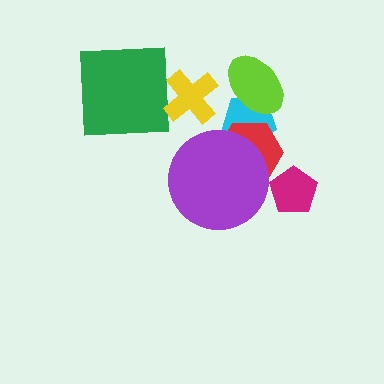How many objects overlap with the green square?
0 objects overlap with the green square.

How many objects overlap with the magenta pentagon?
0 objects overlap with the magenta pentagon.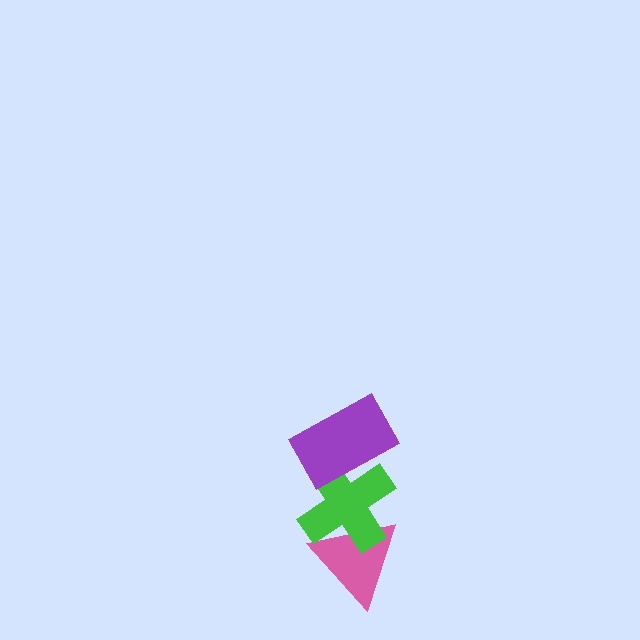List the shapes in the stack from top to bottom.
From top to bottom: the purple rectangle, the green cross, the pink triangle.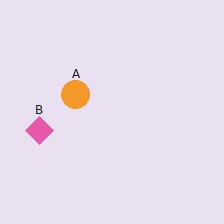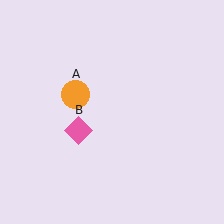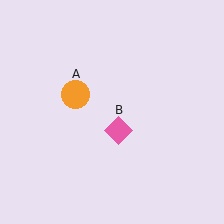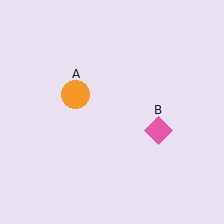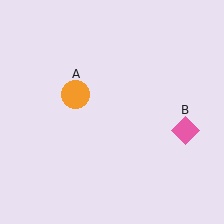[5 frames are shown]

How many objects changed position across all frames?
1 object changed position: pink diamond (object B).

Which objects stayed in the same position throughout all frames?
Orange circle (object A) remained stationary.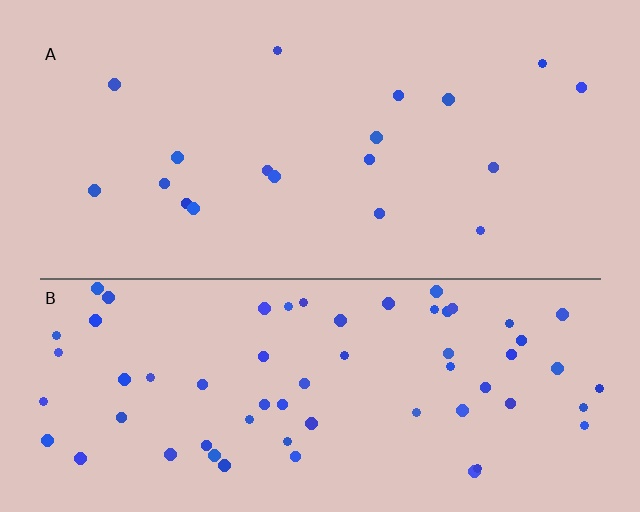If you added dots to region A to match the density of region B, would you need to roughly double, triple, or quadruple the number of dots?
Approximately triple.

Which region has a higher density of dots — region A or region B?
B (the bottom).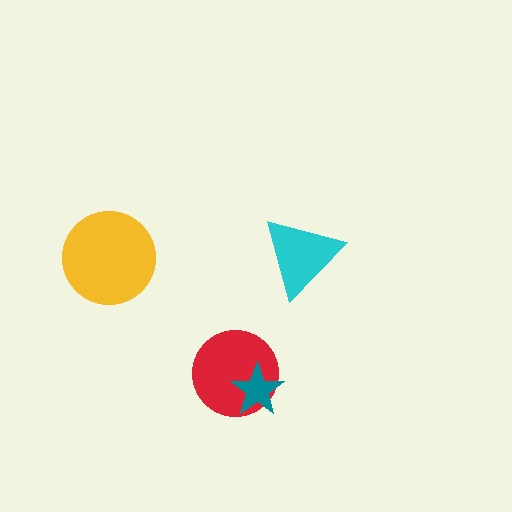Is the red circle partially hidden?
Yes, it is partially covered by another shape.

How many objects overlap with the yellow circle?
0 objects overlap with the yellow circle.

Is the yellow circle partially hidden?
No, no other shape covers it.